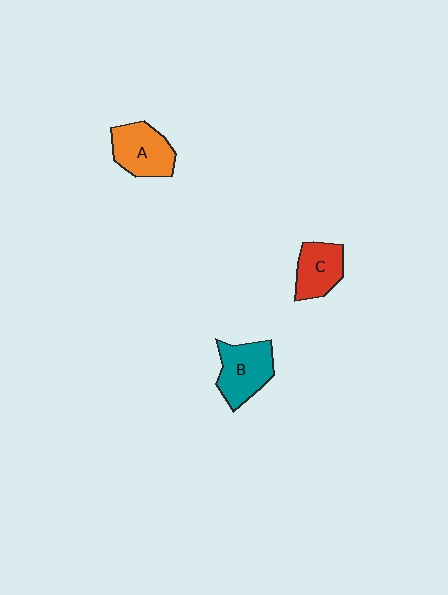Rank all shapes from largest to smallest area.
From largest to smallest: B (teal), A (orange), C (red).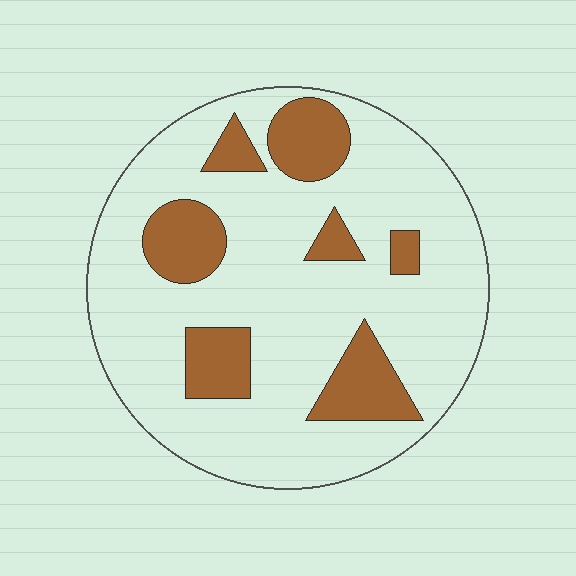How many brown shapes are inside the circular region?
7.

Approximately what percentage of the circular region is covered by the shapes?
Approximately 20%.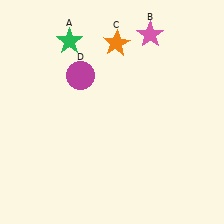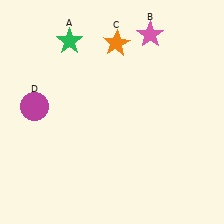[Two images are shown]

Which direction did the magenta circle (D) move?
The magenta circle (D) moved left.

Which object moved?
The magenta circle (D) moved left.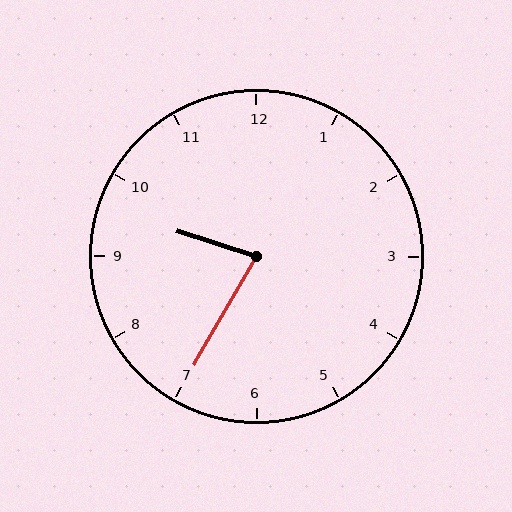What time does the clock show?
9:35.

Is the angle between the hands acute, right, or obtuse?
It is acute.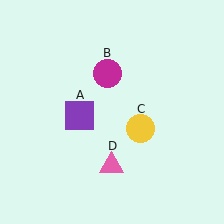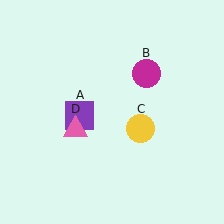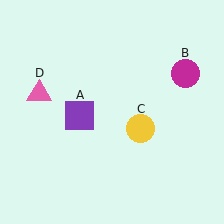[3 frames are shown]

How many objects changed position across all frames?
2 objects changed position: magenta circle (object B), pink triangle (object D).